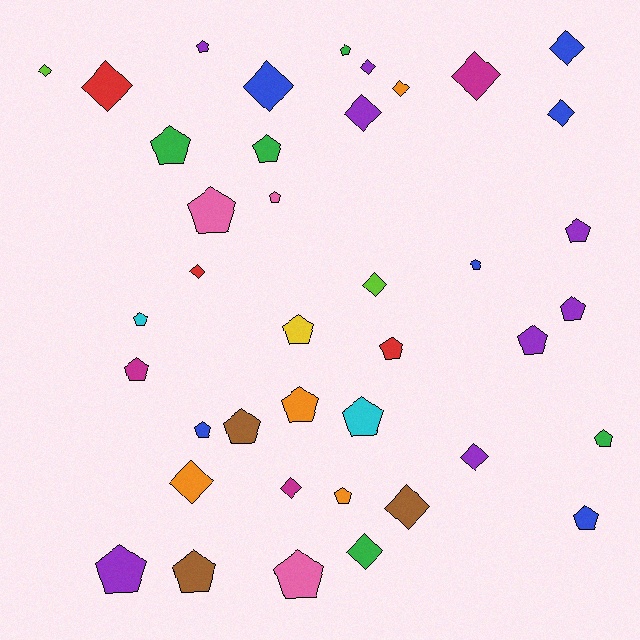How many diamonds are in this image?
There are 16 diamonds.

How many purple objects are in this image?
There are 8 purple objects.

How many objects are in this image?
There are 40 objects.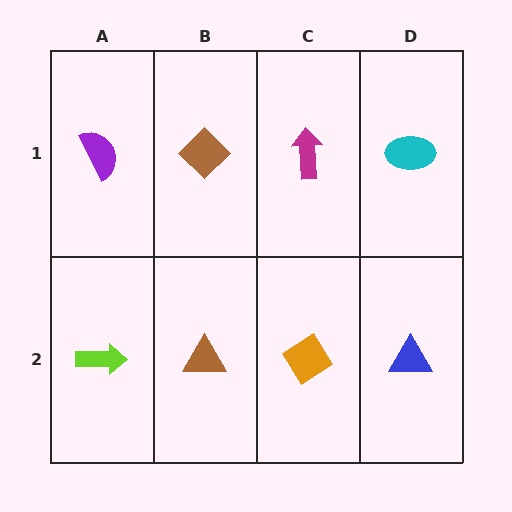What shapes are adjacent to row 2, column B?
A brown diamond (row 1, column B), a lime arrow (row 2, column A), an orange diamond (row 2, column C).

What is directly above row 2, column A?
A purple semicircle.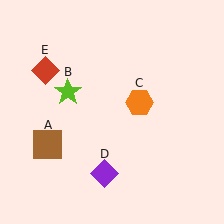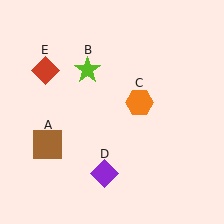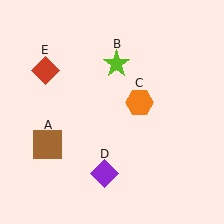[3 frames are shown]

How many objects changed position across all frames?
1 object changed position: lime star (object B).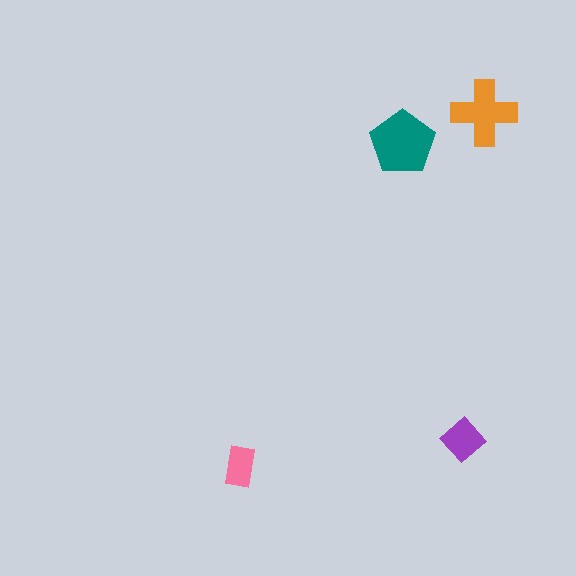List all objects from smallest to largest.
The pink rectangle, the purple diamond, the orange cross, the teal pentagon.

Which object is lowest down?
The pink rectangle is bottommost.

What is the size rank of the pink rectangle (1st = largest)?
4th.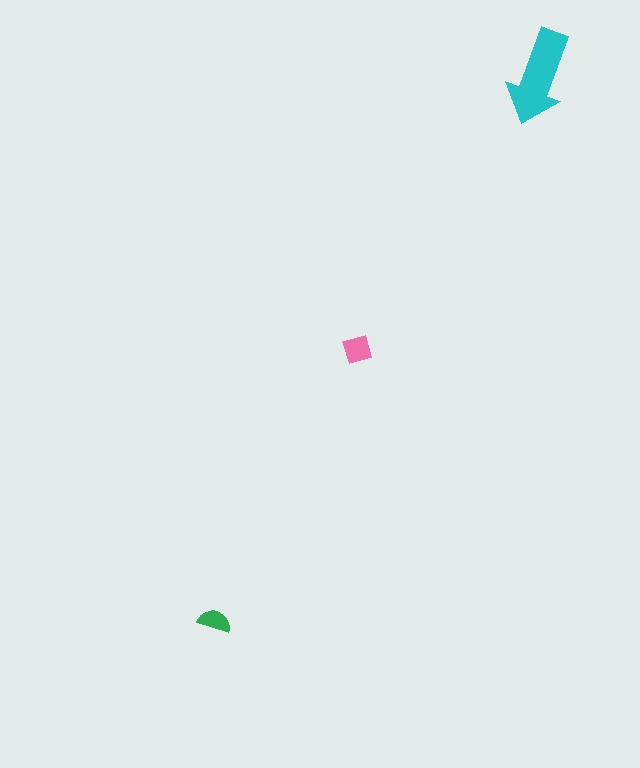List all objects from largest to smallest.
The cyan arrow, the pink diamond, the green semicircle.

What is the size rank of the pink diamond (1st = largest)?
2nd.